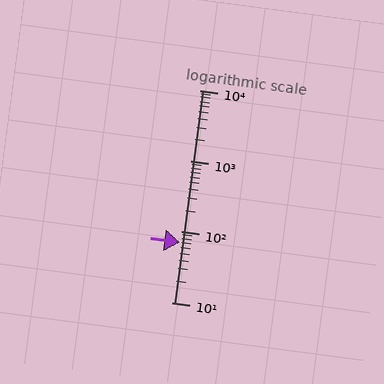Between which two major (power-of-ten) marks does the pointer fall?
The pointer is between 10 and 100.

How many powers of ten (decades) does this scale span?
The scale spans 3 decades, from 10 to 10000.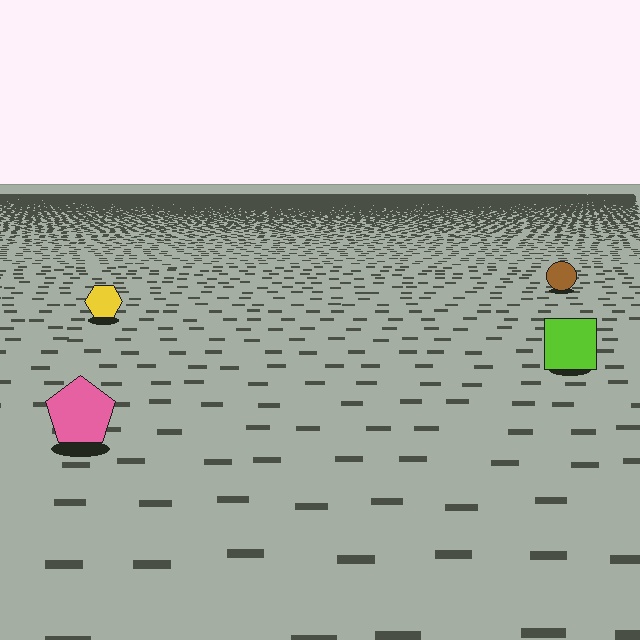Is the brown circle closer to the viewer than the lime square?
No. The lime square is closer — you can tell from the texture gradient: the ground texture is coarser near it.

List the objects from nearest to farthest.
From nearest to farthest: the pink pentagon, the lime square, the yellow hexagon, the brown circle.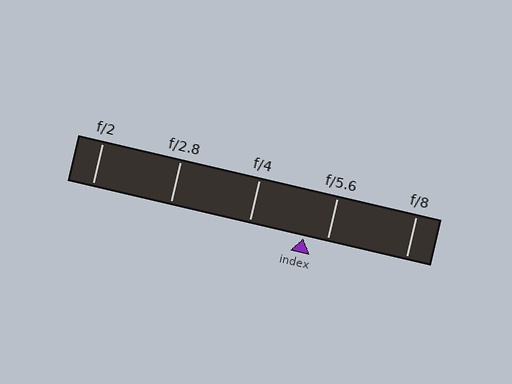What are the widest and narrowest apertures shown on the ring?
The widest aperture shown is f/2 and the narrowest is f/8.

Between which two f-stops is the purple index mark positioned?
The index mark is between f/4 and f/5.6.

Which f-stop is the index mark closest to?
The index mark is closest to f/5.6.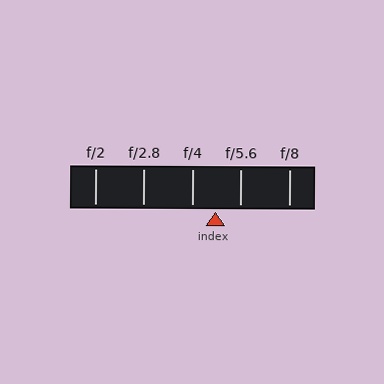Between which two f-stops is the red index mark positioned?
The index mark is between f/4 and f/5.6.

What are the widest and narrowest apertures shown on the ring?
The widest aperture shown is f/2 and the narrowest is f/8.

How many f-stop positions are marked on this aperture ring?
There are 5 f-stop positions marked.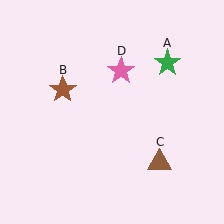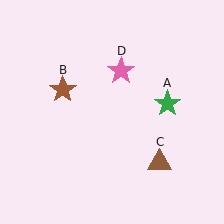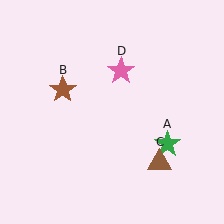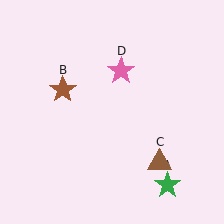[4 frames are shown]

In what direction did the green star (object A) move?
The green star (object A) moved down.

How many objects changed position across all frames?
1 object changed position: green star (object A).